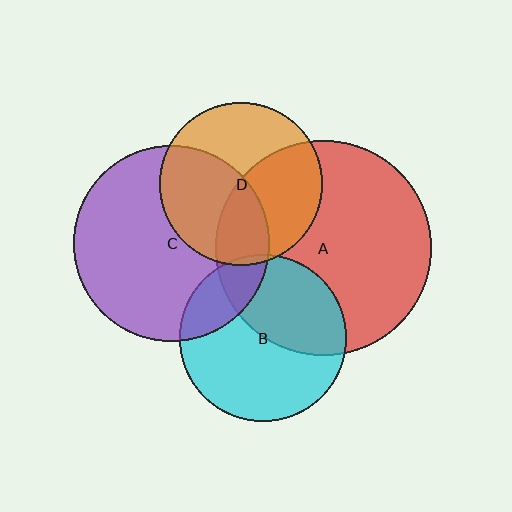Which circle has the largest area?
Circle A (red).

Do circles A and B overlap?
Yes.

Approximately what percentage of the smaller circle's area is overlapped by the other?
Approximately 40%.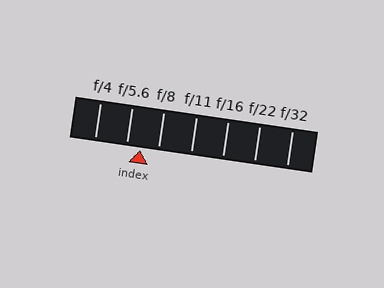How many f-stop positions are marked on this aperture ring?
There are 7 f-stop positions marked.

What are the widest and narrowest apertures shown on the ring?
The widest aperture shown is f/4 and the narrowest is f/32.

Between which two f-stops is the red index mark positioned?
The index mark is between f/5.6 and f/8.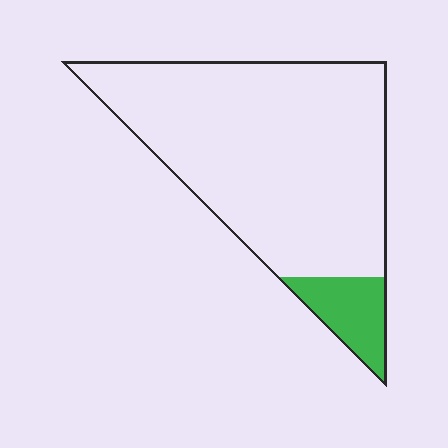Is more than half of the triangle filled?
No.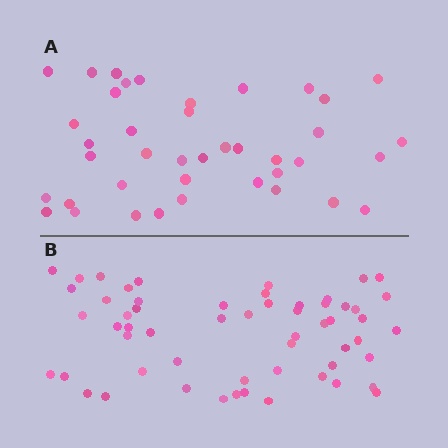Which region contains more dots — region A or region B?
Region B (the bottom region) has more dots.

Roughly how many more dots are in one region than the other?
Region B has approximately 15 more dots than region A.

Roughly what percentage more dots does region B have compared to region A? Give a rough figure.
About 40% more.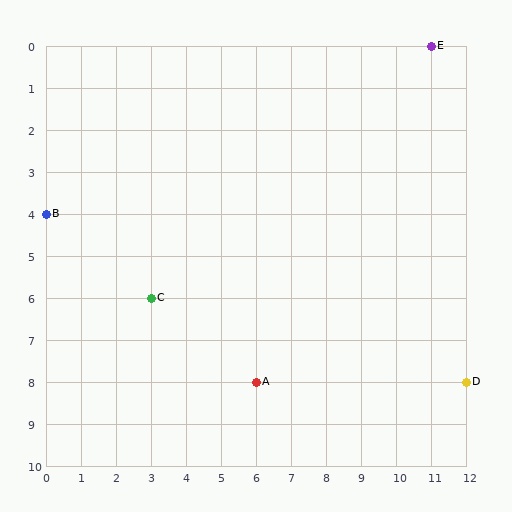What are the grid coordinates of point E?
Point E is at grid coordinates (11, 0).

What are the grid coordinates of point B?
Point B is at grid coordinates (0, 4).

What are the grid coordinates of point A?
Point A is at grid coordinates (6, 8).